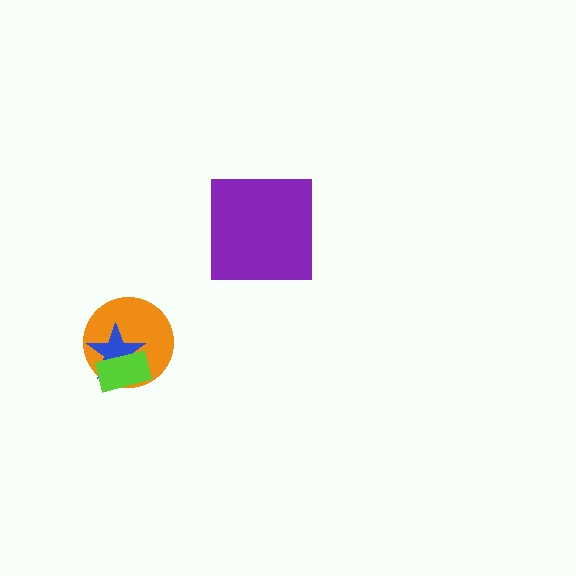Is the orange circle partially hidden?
Yes, it is partially covered by another shape.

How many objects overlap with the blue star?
2 objects overlap with the blue star.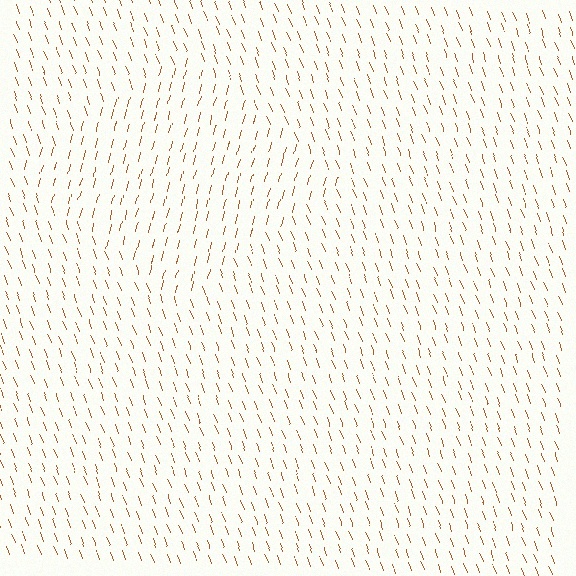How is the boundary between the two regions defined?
The boundary is defined purely by a change in line orientation (approximately 35 degrees difference). All lines are the same color and thickness.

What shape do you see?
I see a diamond.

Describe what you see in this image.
The image is filled with small brown line segments. A diamond region in the image has lines oriented differently from the surrounding lines, creating a visible texture boundary.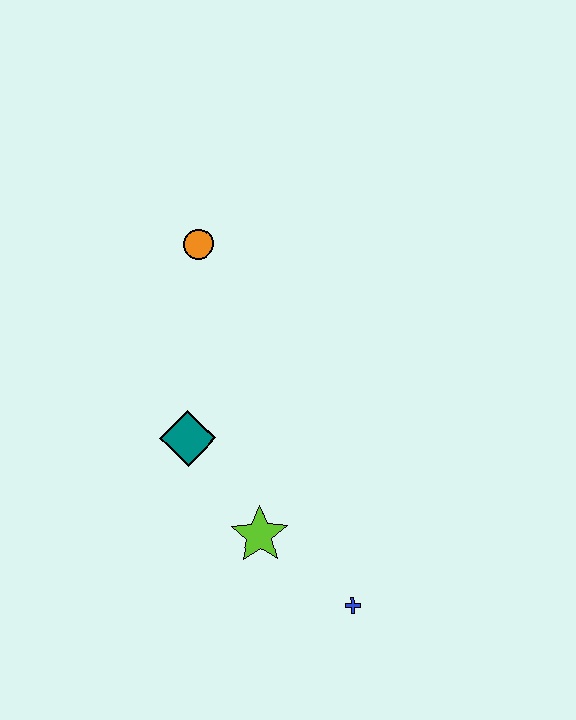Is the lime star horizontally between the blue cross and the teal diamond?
Yes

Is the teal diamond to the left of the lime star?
Yes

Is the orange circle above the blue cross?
Yes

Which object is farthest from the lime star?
The orange circle is farthest from the lime star.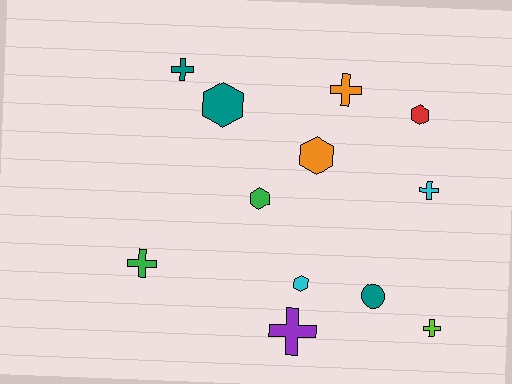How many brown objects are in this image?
There are no brown objects.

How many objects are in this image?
There are 12 objects.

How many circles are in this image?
There is 1 circle.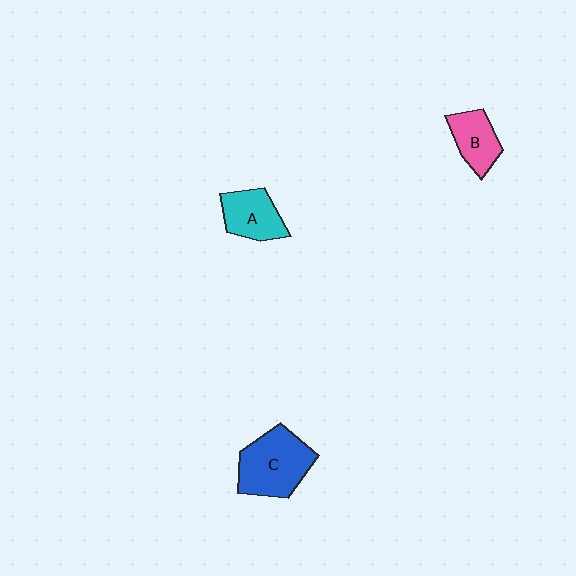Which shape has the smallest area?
Shape B (pink).